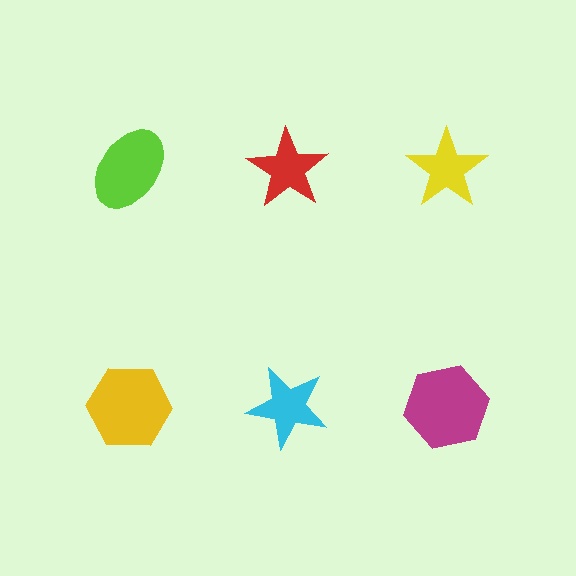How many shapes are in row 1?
3 shapes.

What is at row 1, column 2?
A red star.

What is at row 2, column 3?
A magenta hexagon.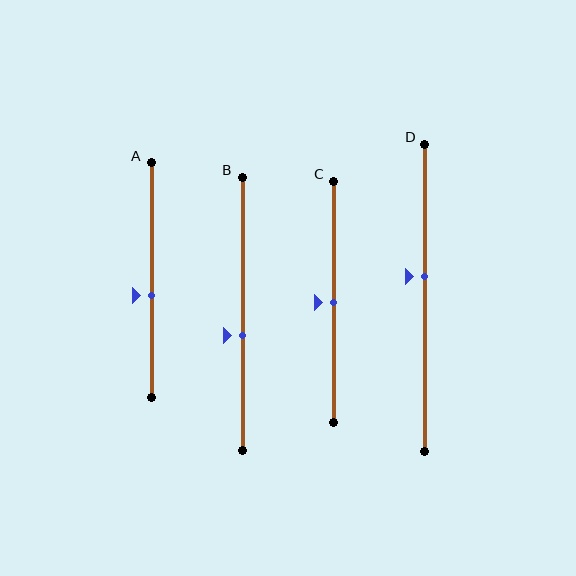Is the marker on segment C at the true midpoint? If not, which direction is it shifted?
Yes, the marker on segment C is at the true midpoint.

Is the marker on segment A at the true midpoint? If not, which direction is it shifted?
No, the marker on segment A is shifted downward by about 6% of the segment length.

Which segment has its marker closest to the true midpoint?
Segment C has its marker closest to the true midpoint.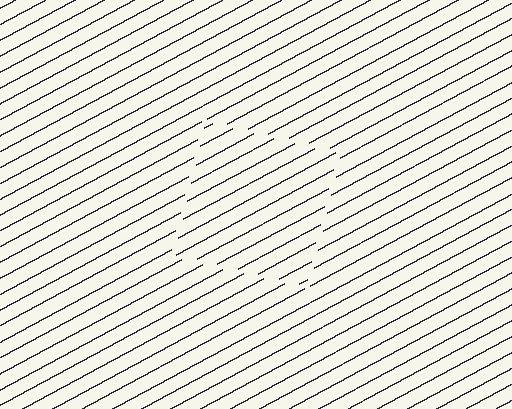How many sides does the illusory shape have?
4 sides — the line-ends trace a square.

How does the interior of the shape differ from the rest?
The interior of the shape contains the same grating, shifted by half a period — the contour is defined by the phase discontinuity where line-ends from the inner and outer gratings abut.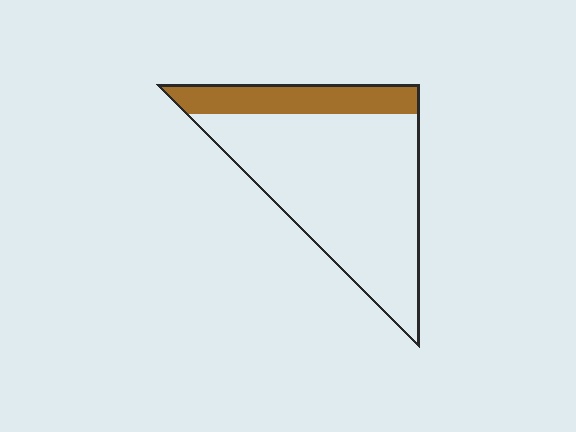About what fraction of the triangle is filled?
About one fifth (1/5).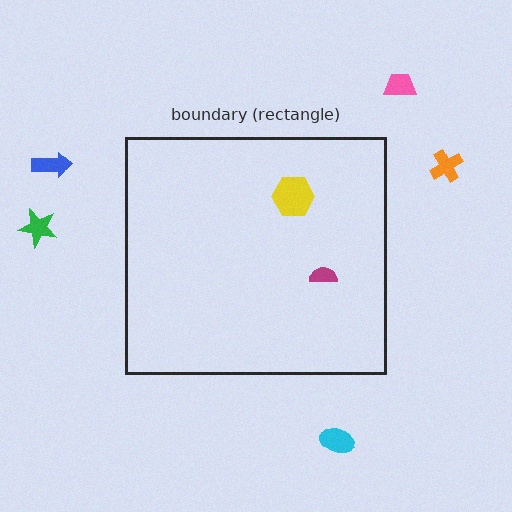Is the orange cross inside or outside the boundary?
Outside.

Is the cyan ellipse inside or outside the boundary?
Outside.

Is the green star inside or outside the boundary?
Outside.